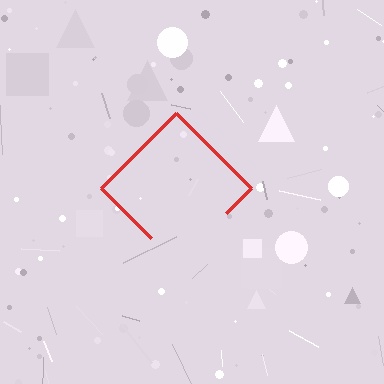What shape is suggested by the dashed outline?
The dashed outline suggests a diamond.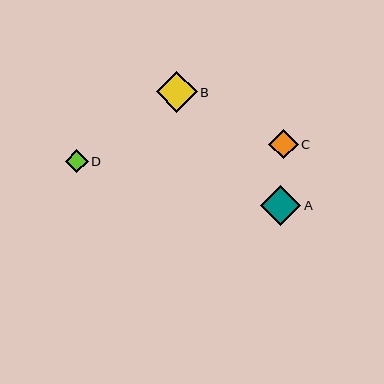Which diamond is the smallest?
Diamond D is the smallest with a size of approximately 23 pixels.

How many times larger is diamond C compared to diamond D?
Diamond C is approximately 1.3 times the size of diamond D.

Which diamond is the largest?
Diamond B is the largest with a size of approximately 41 pixels.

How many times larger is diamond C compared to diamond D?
Diamond C is approximately 1.3 times the size of diamond D.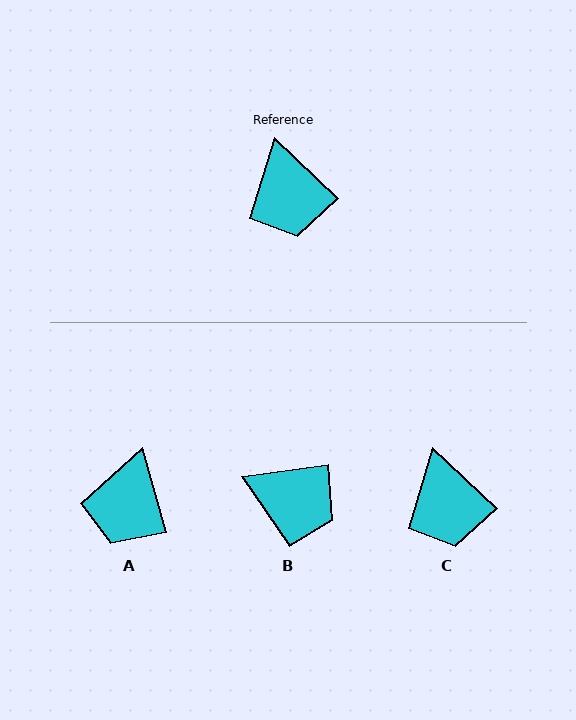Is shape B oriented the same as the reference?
No, it is off by about 51 degrees.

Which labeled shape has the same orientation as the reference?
C.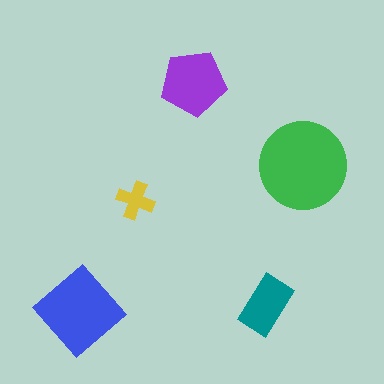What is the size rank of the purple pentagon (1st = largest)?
3rd.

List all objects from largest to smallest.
The green circle, the blue diamond, the purple pentagon, the teal rectangle, the yellow cross.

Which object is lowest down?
The blue diamond is bottommost.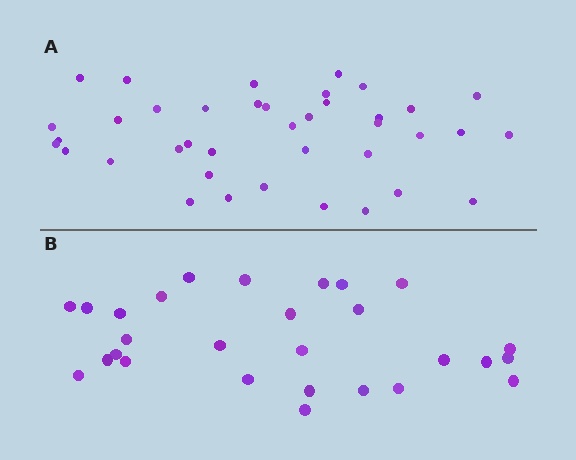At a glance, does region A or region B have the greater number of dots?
Region A (the top region) has more dots.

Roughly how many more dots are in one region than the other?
Region A has roughly 12 or so more dots than region B.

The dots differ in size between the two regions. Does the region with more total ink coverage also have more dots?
No. Region B has more total ink coverage because its dots are larger, but region A actually contains more individual dots. Total area can be misleading — the number of items is what matters here.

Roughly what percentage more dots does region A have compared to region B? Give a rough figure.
About 40% more.